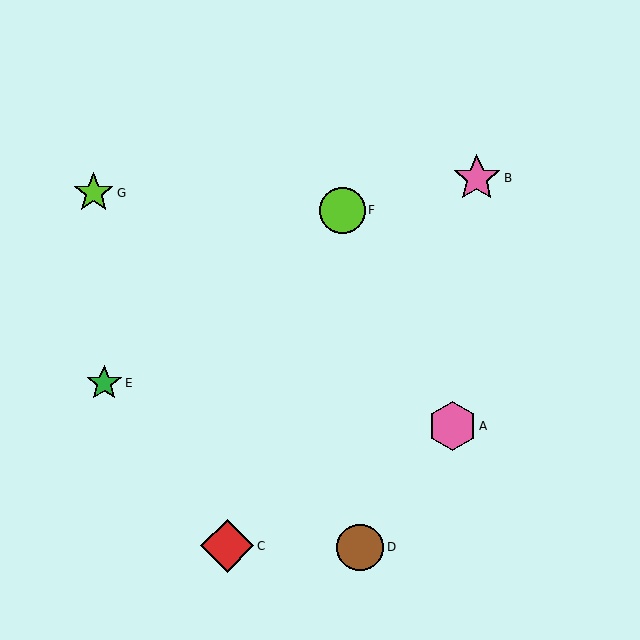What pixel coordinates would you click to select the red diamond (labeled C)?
Click at (227, 546) to select the red diamond C.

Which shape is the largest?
The red diamond (labeled C) is the largest.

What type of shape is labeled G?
Shape G is a lime star.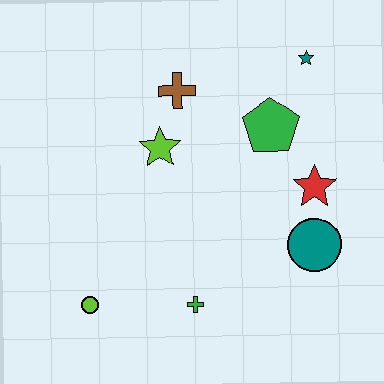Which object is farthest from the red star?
The lime circle is farthest from the red star.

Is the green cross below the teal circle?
Yes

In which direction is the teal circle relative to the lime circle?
The teal circle is to the right of the lime circle.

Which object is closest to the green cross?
The lime circle is closest to the green cross.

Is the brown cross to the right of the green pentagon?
No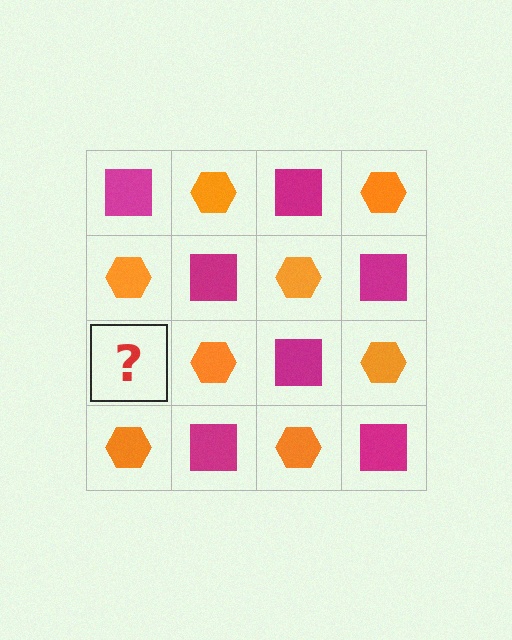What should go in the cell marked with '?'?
The missing cell should contain a magenta square.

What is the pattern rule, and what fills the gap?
The rule is that it alternates magenta square and orange hexagon in a checkerboard pattern. The gap should be filled with a magenta square.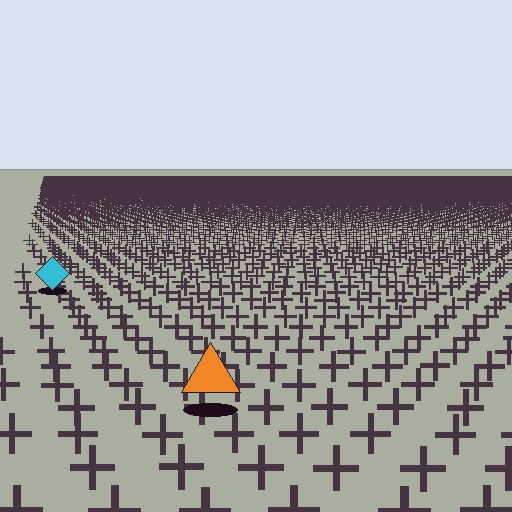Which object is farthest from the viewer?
The cyan diamond is farthest from the viewer. It appears smaller and the ground texture around it is denser.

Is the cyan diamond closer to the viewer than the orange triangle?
No. The orange triangle is closer — you can tell from the texture gradient: the ground texture is coarser near it.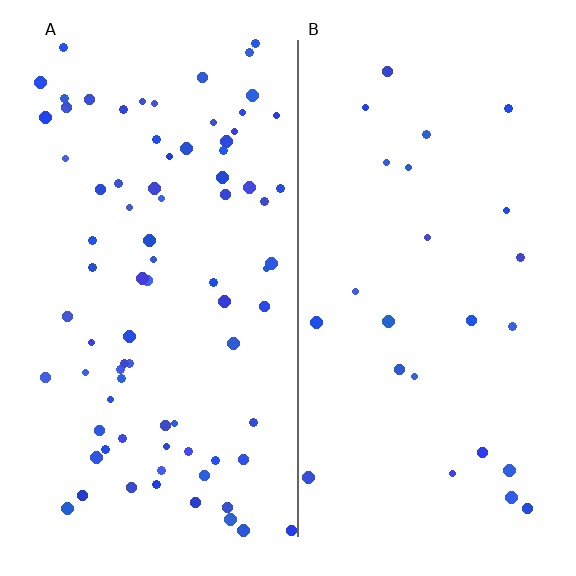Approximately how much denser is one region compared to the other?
Approximately 3.3× — region A over region B.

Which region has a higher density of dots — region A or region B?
A (the left).